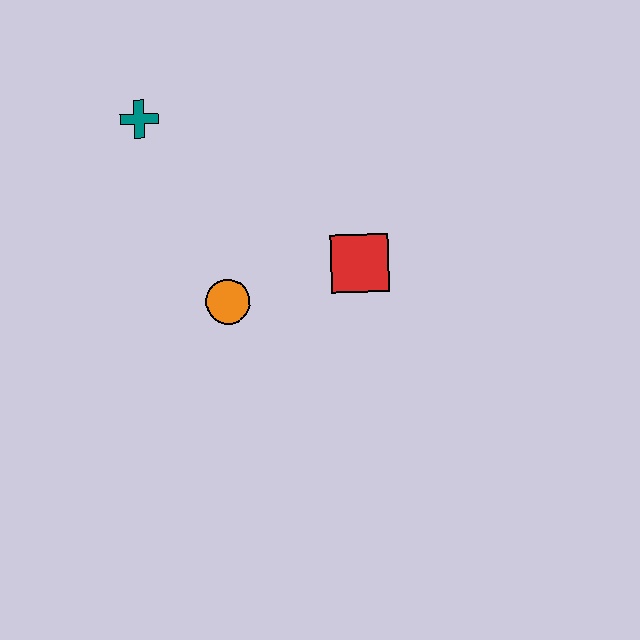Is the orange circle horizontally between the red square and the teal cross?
Yes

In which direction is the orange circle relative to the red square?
The orange circle is to the left of the red square.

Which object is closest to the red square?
The orange circle is closest to the red square.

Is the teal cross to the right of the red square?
No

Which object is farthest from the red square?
The teal cross is farthest from the red square.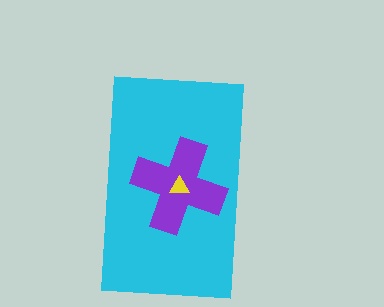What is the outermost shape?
The cyan rectangle.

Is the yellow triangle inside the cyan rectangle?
Yes.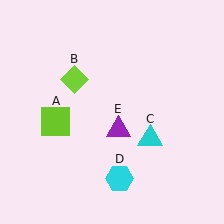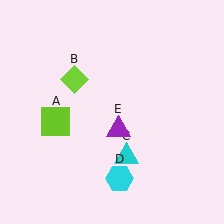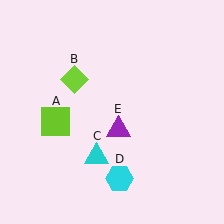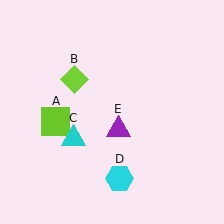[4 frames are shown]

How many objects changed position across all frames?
1 object changed position: cyan triangle (object C).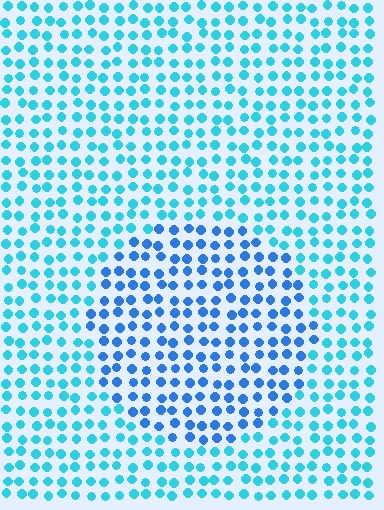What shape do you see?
I see a circle.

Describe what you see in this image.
The image is filled with small cyan elements in a uniform arrangement. A circle-shaped region is visible where the elements are tinted to a slightly different hue, forming a subtle color boundary.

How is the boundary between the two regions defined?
The boundary is defined purely by a slight shift in hue (about 29 degrees). Spacing, size, and orientation are identical on both sides.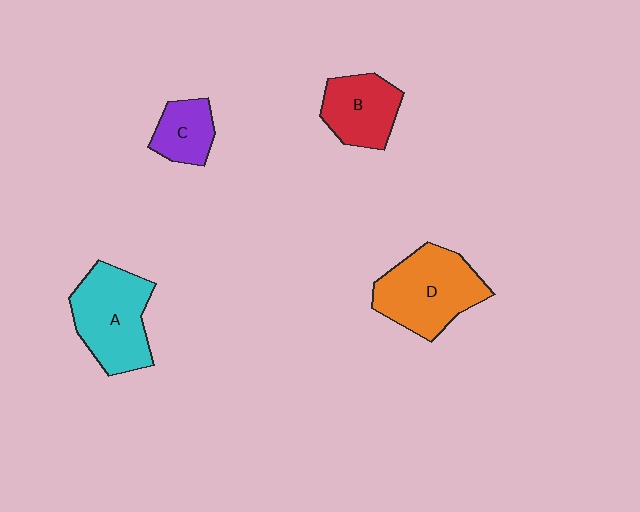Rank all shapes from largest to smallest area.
From largest to smallest: D (orange), A (cyan), B (red), C (purple).